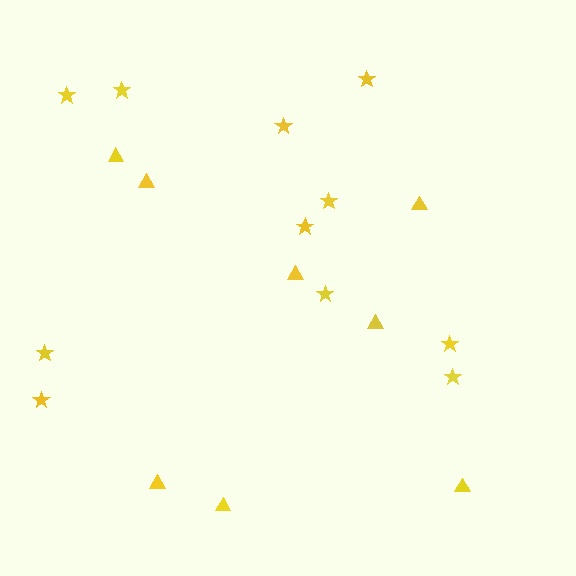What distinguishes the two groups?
There are 2 groups: one group of triangles (8) and one group of stars (11).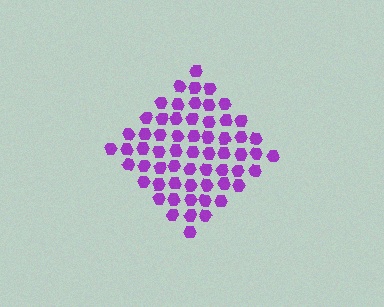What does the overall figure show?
The overall figure shows a diamond.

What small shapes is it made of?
It is made of small hexagons.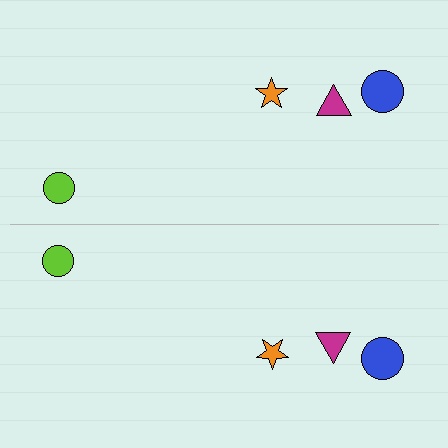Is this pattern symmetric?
Yes, this pattern has bilateral (reflection) symmetry.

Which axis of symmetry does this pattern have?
The pattern has a horizontal axis of symmetry running through the center of the image.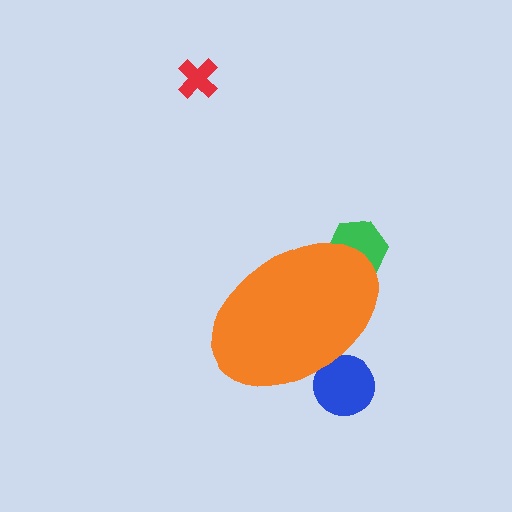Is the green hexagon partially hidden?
Yes, the green hexagon is partially hidden behind the orange ellipse.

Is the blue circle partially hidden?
Yes, the blue circle is partially hidden behind the orange ellipse.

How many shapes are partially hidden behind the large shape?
2 shapes are partially hidden.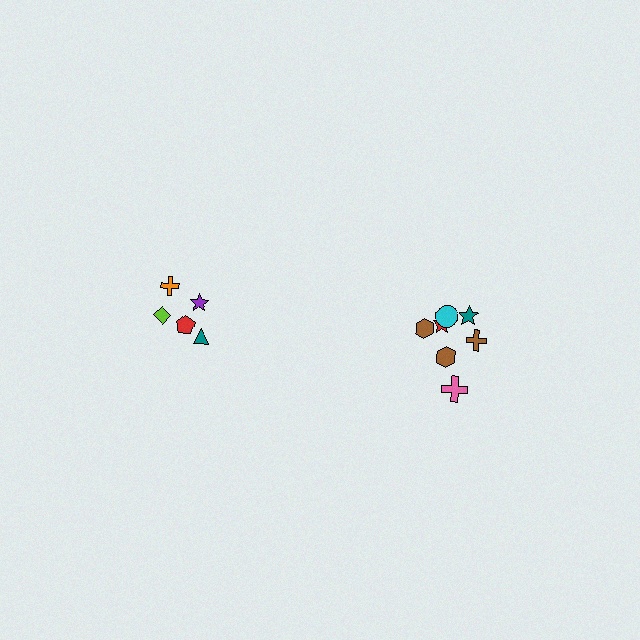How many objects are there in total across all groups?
There are 12 objects.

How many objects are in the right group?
There are 7 objects.